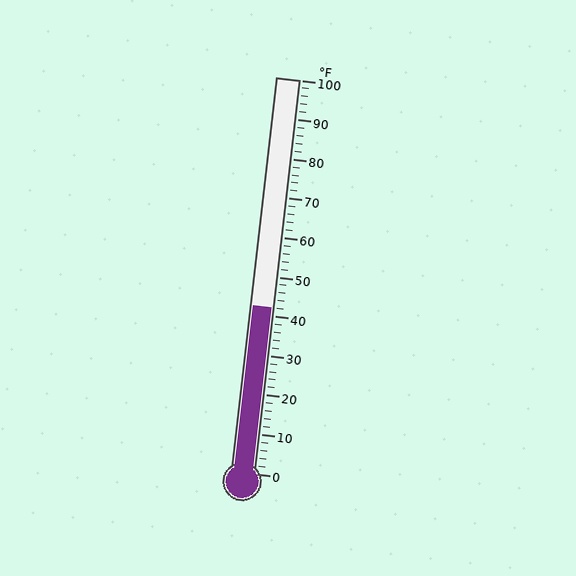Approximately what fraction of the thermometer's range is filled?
The thermometer is filled to approximately 40% of its range.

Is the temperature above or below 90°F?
The temperature is below 90°F.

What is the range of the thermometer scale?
The thermometer scale ranges from 0°F to 100°F.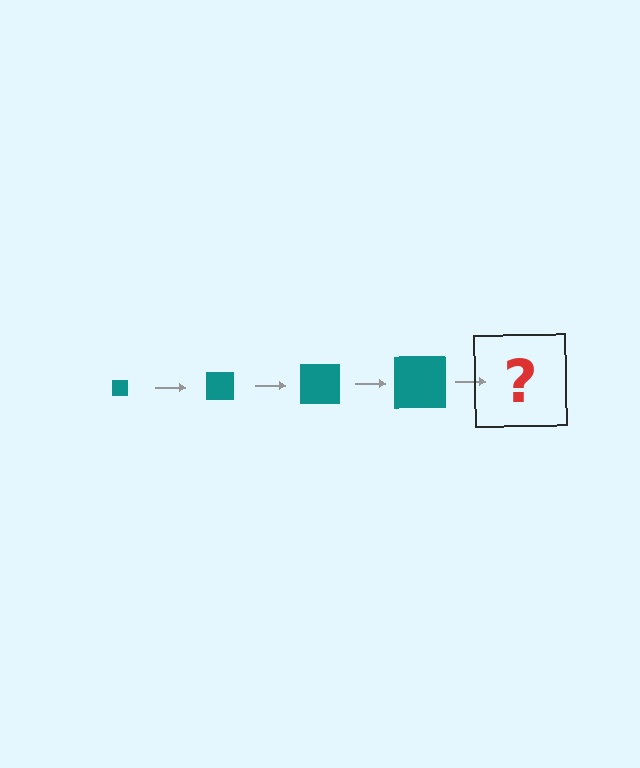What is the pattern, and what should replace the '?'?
The pattern is that the square gets progressively larger each step. The '?' should be a teal square, larger than the previous one.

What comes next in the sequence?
The next element should be a teal square, larger than the previous one.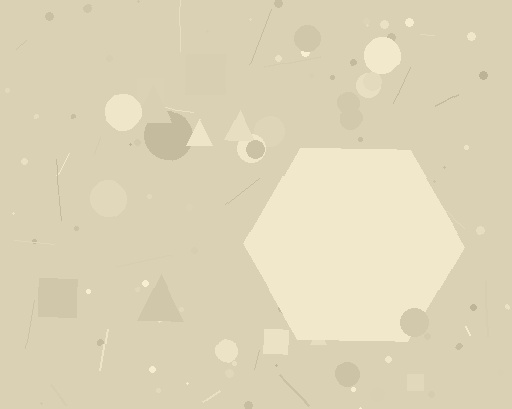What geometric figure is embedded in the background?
A hexagon is embedded in the background.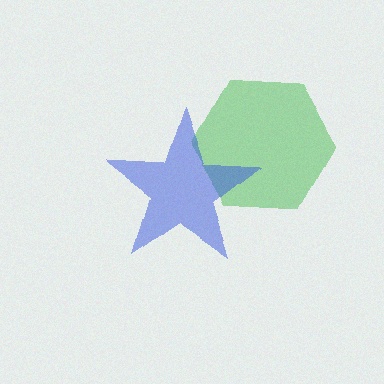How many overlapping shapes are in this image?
There are 2 overlapping shapes in the image.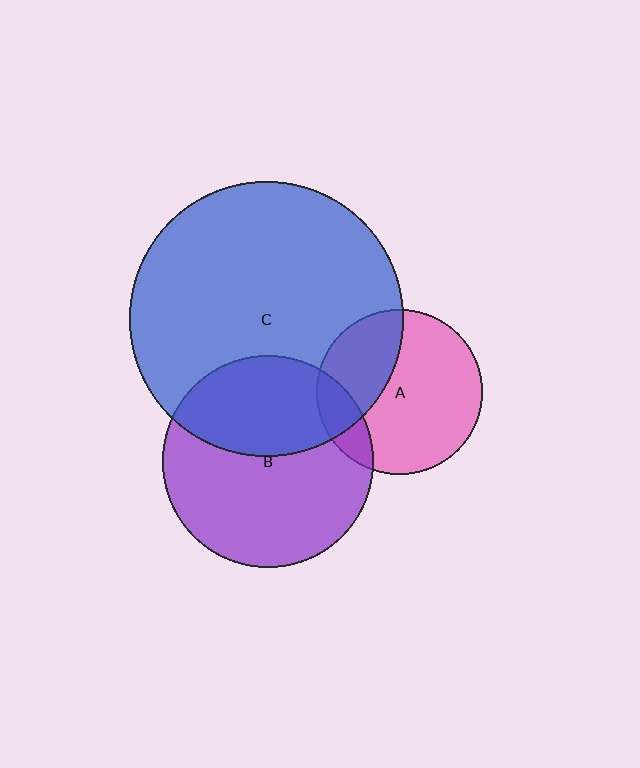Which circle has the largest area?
Circle C (blue).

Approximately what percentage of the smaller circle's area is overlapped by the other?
Approximately 40%.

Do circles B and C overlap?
Yes.